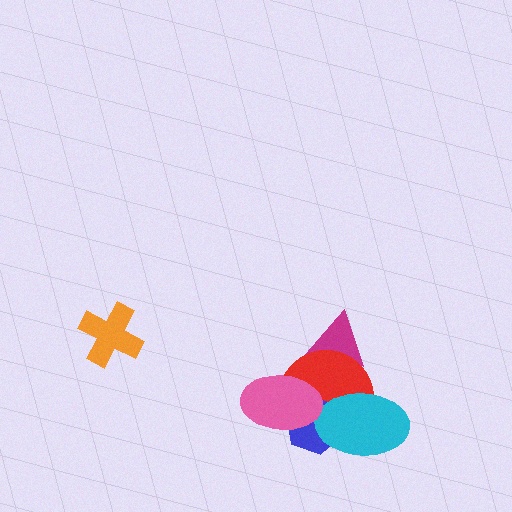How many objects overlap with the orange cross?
0 objects overlap with the orange cross.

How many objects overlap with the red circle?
4 objects overlap with the red circle.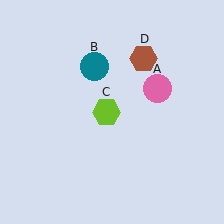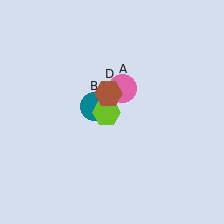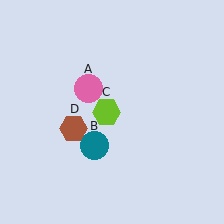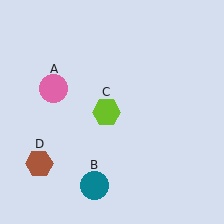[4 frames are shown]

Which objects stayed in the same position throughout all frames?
Lime hexagon (object C) remained stationary.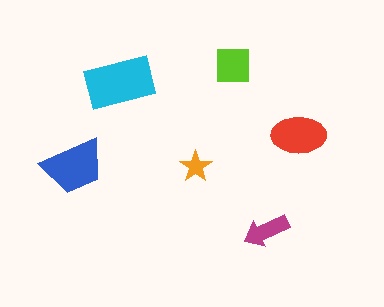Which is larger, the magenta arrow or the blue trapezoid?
The blue trapezoid.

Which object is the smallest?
The orange star.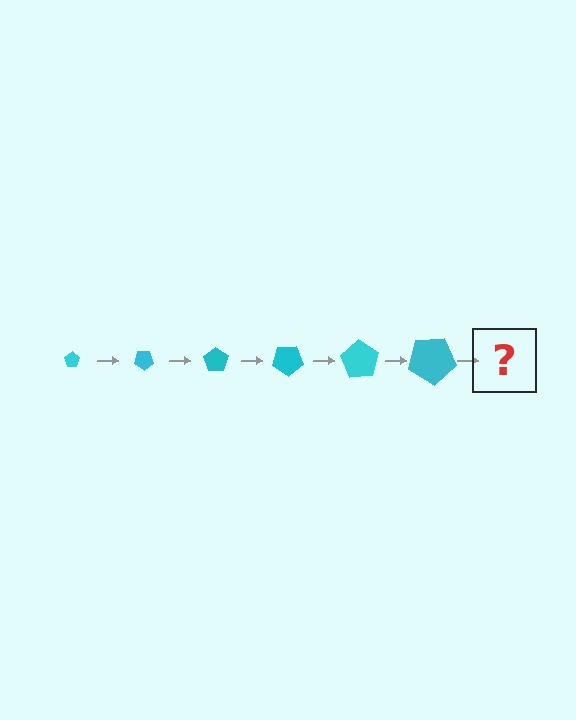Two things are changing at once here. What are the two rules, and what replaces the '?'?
The two rules are that the pentagon grows larger each step and it rotates 35 degrees each step. The '?' should be a pentagon, larger than the previous one and rotated 210 degrees from the start.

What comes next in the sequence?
The next element should be a pentagon, larger than the previous one and rotated 210 degrees from the start.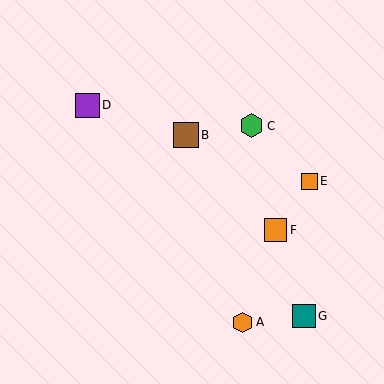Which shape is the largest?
The brown square (labeled B) is the largest.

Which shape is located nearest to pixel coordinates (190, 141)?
The brown square (labeled B) at (186, 135) is nearest to that location.